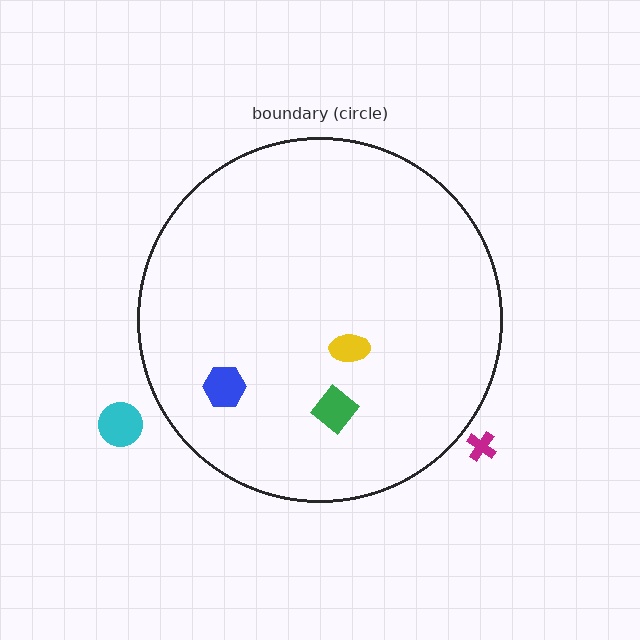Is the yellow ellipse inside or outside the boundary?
Inside.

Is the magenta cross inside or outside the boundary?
Outside.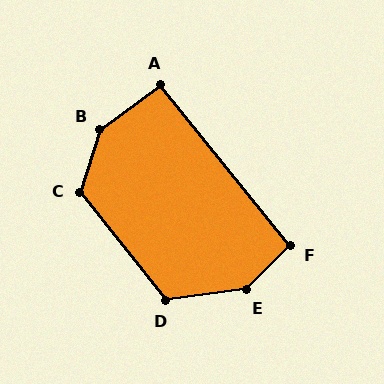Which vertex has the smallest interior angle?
A, at approximately 93 degrees.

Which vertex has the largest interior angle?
B, at approximately 143 degrees.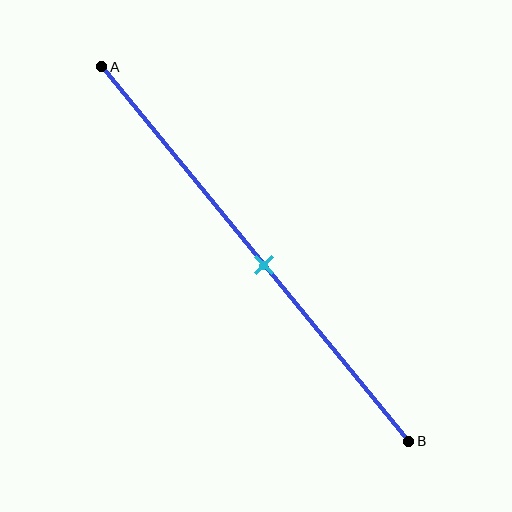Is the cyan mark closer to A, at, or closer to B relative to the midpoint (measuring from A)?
The cyan mark is approximately at the midpoint of segment AB.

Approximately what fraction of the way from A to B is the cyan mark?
The cyan mark is approximately 55% of the way from A to B.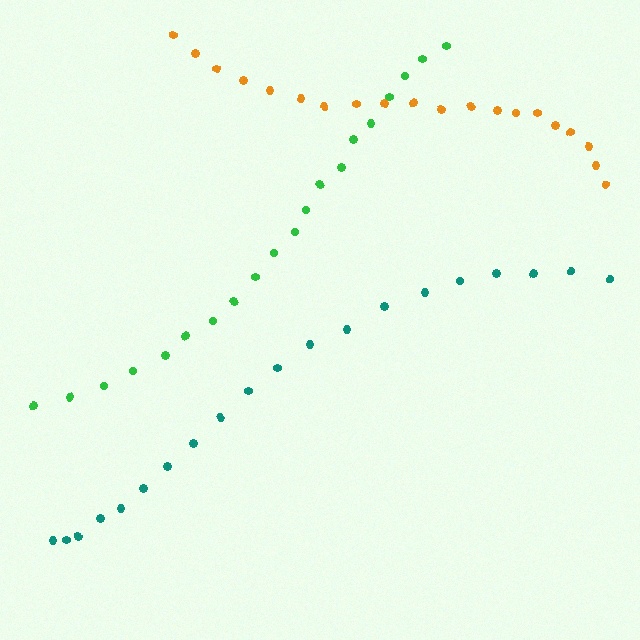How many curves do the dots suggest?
There are 3 distinct paths.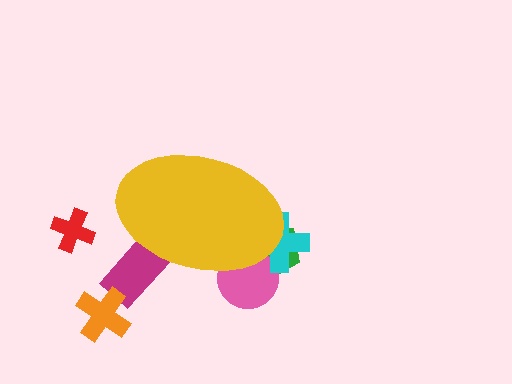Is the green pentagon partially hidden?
Yes, the green pentagon is partially hidden behind the yellow ellipse.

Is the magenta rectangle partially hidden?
Yes, the magenta rectangle is partially hidden behind the yellow ellipse.